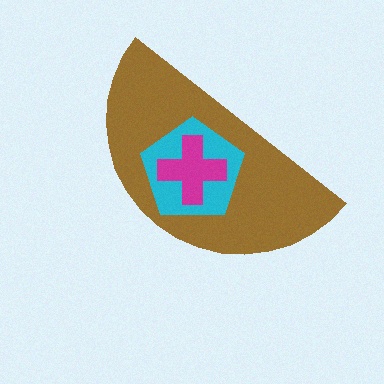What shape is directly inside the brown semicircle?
The cyan pentagon.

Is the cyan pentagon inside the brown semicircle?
Yes.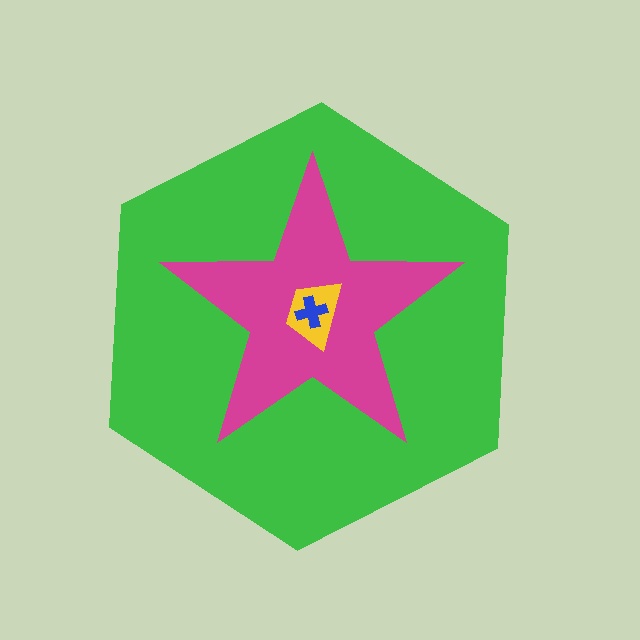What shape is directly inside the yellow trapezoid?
The blue cross.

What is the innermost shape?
The blue cross.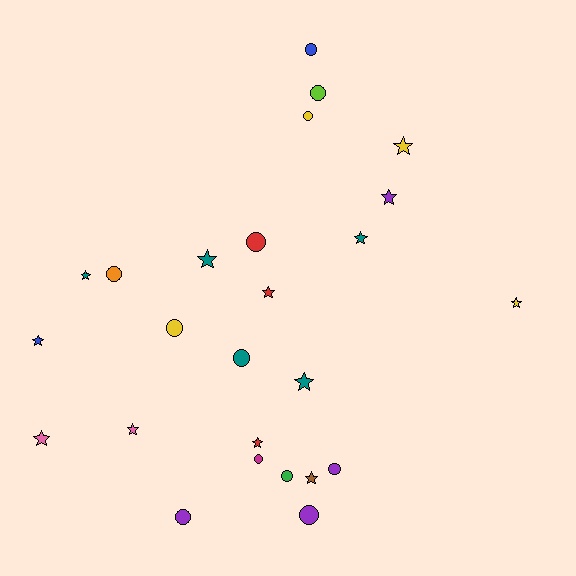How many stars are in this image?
There are 13 stars.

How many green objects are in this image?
There is 1 green object.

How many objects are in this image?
There are 25 objects.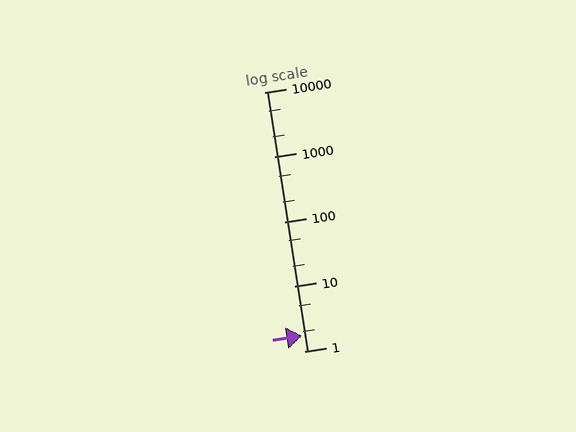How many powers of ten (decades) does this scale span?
The scale spans 4 decades, from 1 to 10000.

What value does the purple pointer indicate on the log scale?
The pointer indicates approximately 1.7.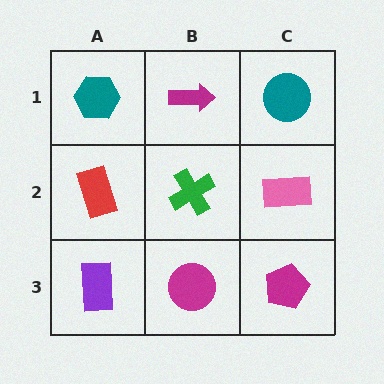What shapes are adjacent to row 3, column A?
A red rectangle (row 2, column A), a magenta circle (row 3, column B).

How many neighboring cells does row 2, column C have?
3.